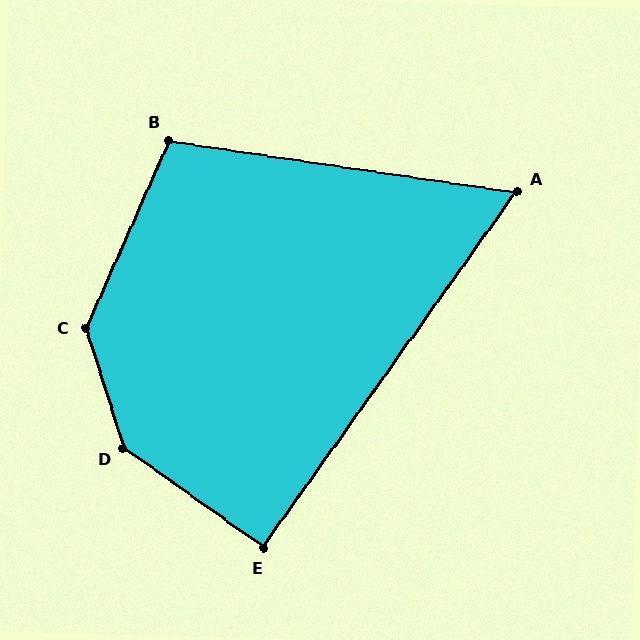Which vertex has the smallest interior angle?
A, at approximately 63 degrees.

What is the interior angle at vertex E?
Approximately 90 degrees (approximately right).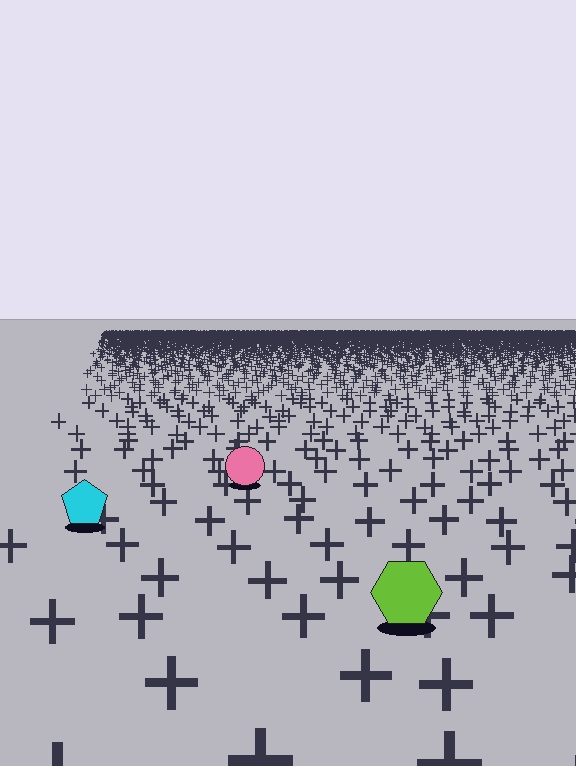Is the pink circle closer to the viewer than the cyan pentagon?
No. The cyan pentagon is closer — you can tell from the texture gradient: the ground texture is coarser near it.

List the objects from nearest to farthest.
From nearest to farthest: the lime hexagon, the cyan pentagon, the pink circle.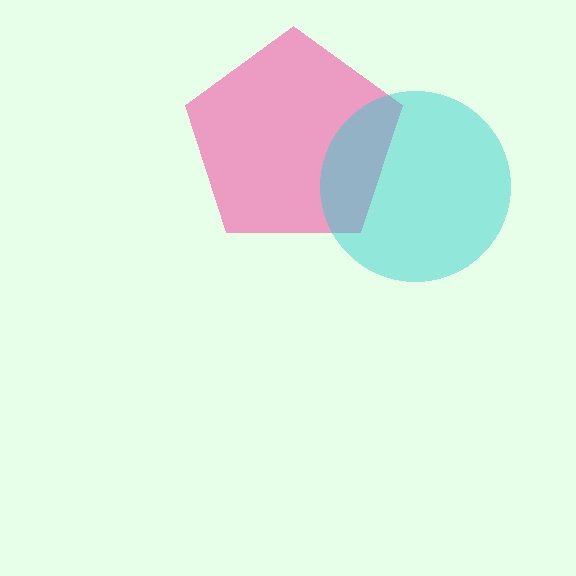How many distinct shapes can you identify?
There are 2 distinct shapes: a pink pentagon, a cyan circle.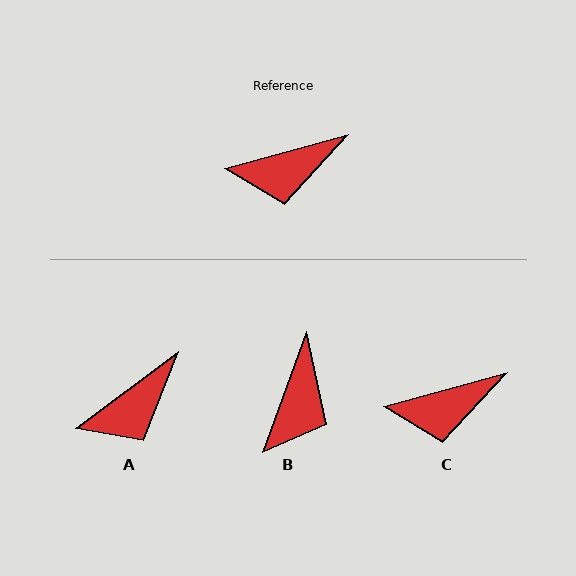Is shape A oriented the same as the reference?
No, it is off by about 21 degrees.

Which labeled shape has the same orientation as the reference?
C.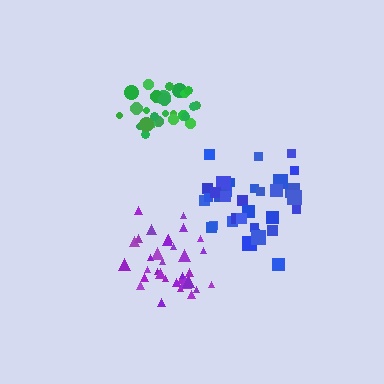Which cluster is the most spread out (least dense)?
Blue.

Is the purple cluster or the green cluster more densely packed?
Purple.